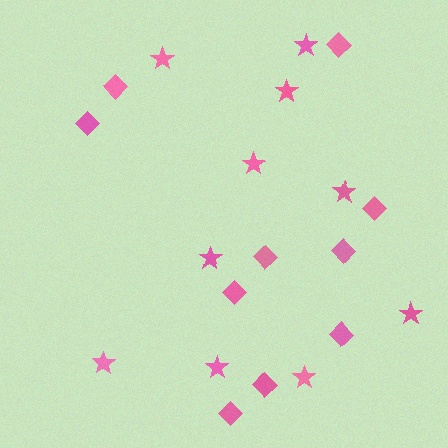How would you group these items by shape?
There are 2 groups: one group of stars (10) and one group of diamonds (10).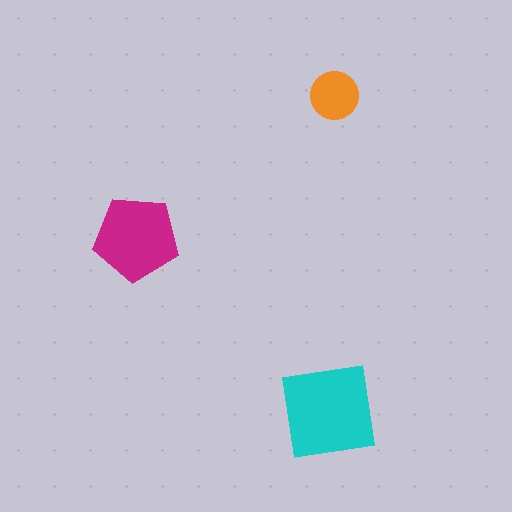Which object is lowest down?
The cyan square is bottommost.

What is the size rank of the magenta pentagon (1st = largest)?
2nd.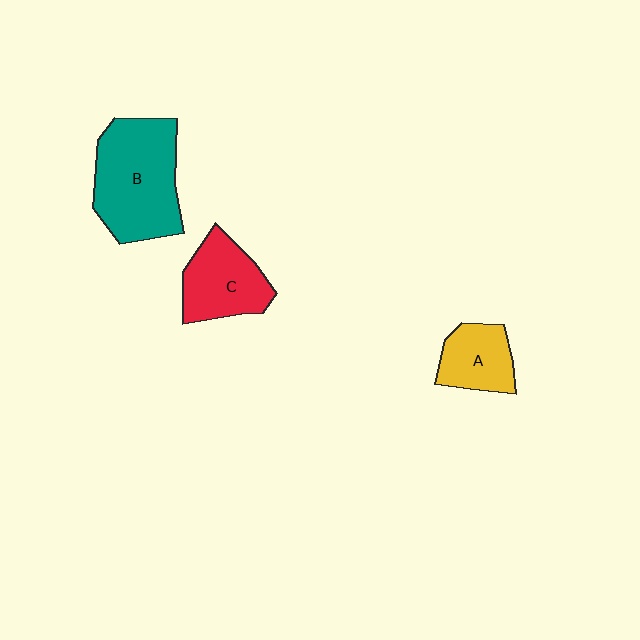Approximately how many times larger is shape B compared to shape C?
Approximately 1.6 times.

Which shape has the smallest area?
Shape A (yellow).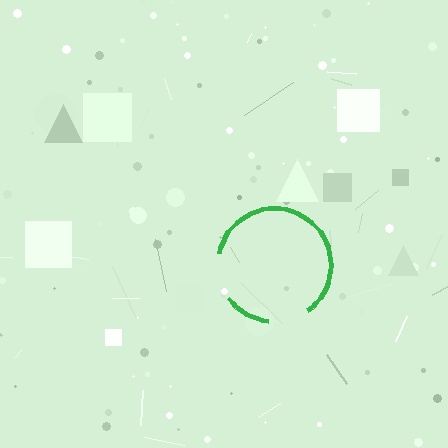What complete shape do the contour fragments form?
The contour fragments form a circle.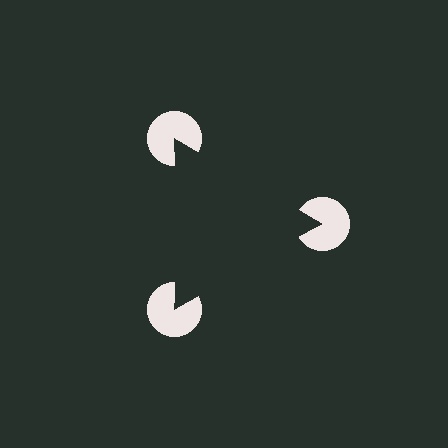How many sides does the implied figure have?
3 sides.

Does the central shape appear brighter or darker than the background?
It typically appears slightly darker than the background, even though no actual brightness change is drawn.